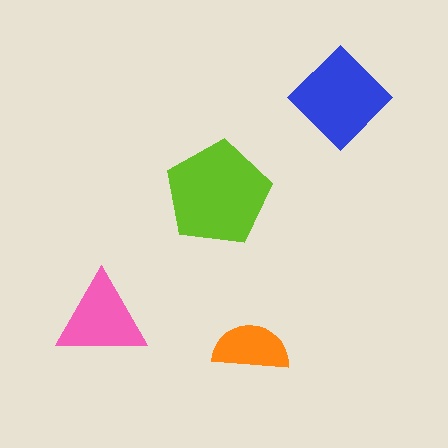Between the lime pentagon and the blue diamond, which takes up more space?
The lime pentagon.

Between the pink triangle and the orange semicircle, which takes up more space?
The pink triangle.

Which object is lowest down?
The orange semicircle is bottommost.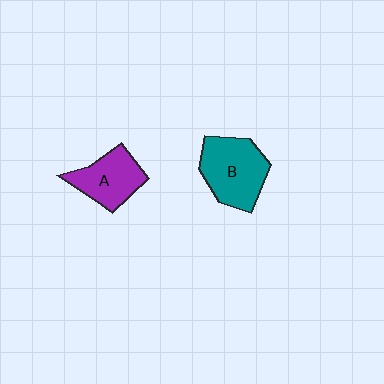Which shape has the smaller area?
Shape A (purple).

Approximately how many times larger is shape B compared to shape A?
Approximately 1.3 times.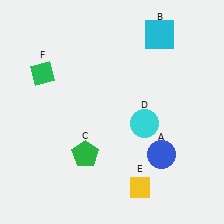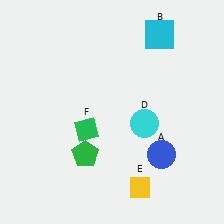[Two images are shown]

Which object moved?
The green diamond (F) moved down.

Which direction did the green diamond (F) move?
The green diamond (F) moved down.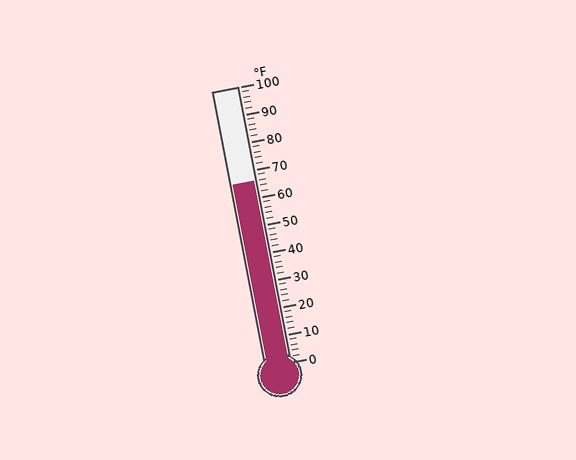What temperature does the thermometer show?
The thermometer shows approximately 66°F.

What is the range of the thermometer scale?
The thermometer scale ranges from 0°F to 100°F.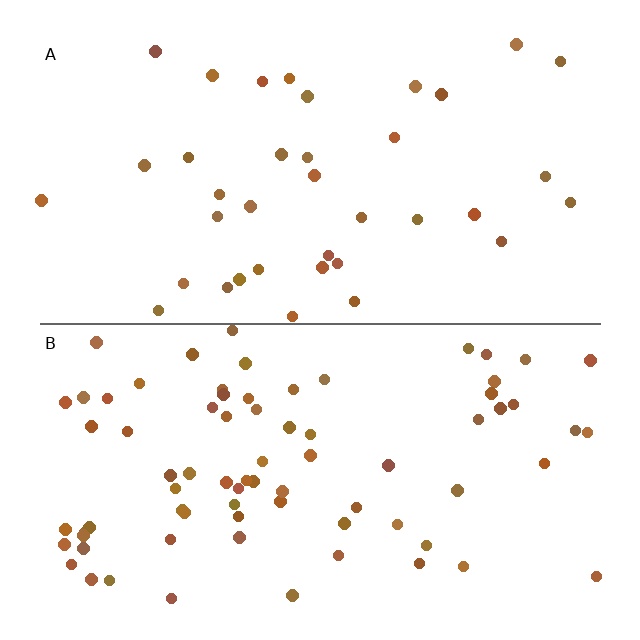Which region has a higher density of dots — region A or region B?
B (the bottom).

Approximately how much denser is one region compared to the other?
Approximately 2.1× — region B over region A.